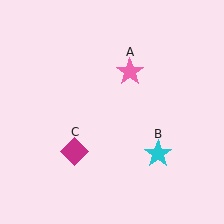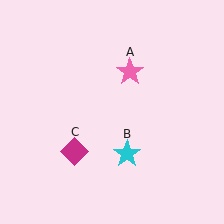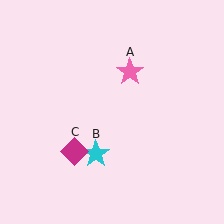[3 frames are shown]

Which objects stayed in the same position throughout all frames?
Pink star (object A) and magenta diamond (object C) remained stationary.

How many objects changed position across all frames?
1 object changed position: cyan star (object B).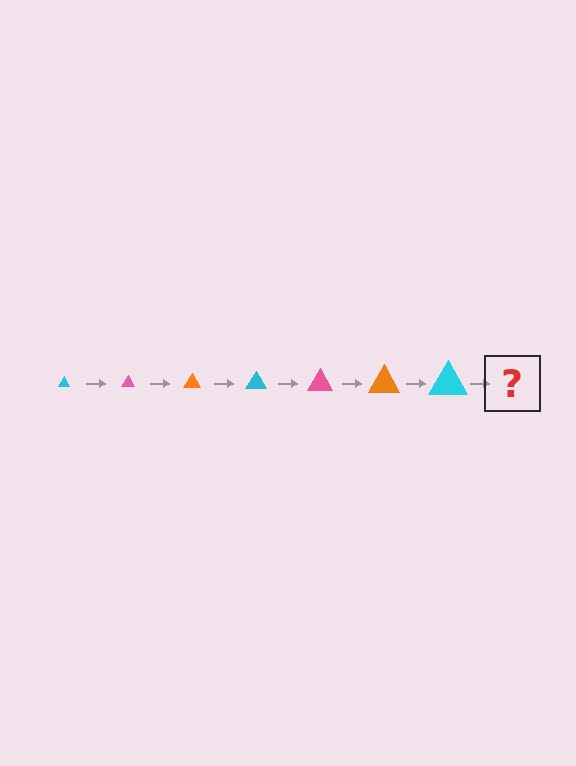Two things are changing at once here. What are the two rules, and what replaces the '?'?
The two rules are that the triangle grows larger each step and the color cycles through cyan, pink, and orange. The '?' should be a pink triangle, larger than the previous one.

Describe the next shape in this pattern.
It should be a pink triangle, larger than the previous one.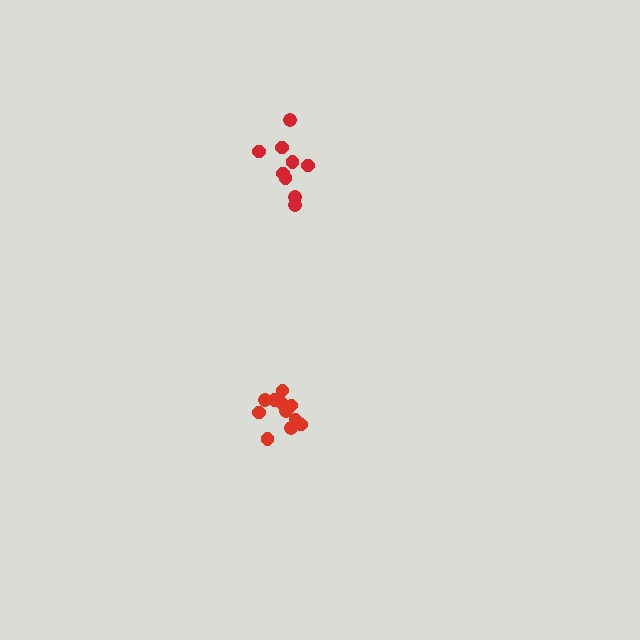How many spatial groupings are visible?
There are 2 spatial groupings.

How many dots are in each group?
Group 1: 11 dots, Group 2: 9 dots (20 total).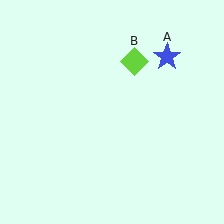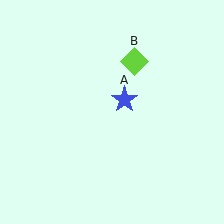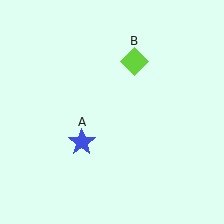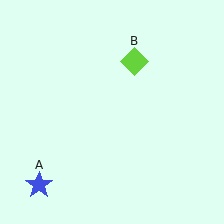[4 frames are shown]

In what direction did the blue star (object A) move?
The blue star (object A) moved down and to the left.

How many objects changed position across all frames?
1 object changed position: blue star (object A).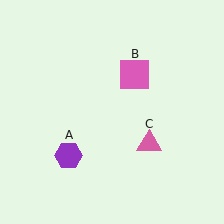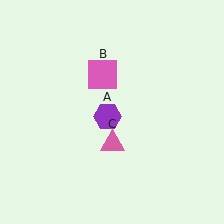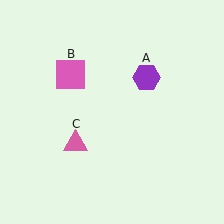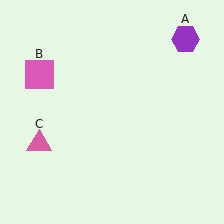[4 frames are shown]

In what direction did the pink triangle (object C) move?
The pink triangle (object C) moved left.